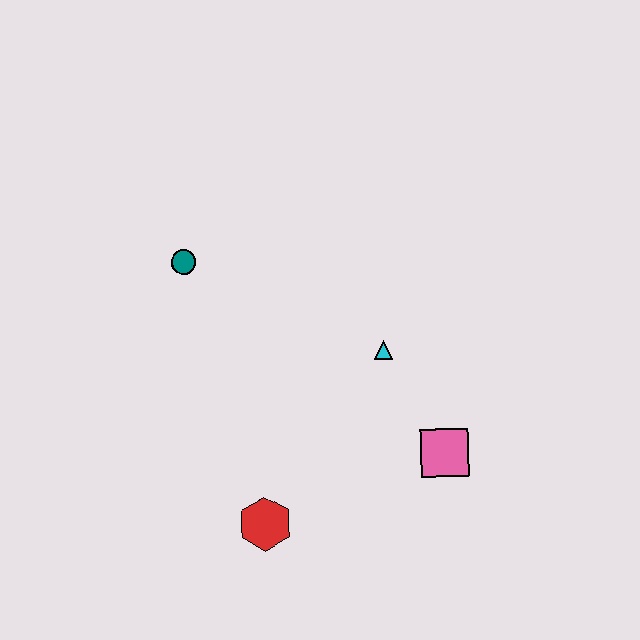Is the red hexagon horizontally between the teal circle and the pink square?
Yes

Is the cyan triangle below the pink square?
No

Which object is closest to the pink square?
The cyan triangle is closest to the pink square.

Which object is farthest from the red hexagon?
The teal circle is farthest from the red hexagon.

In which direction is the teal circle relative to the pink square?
The teal circle is to the left of the pink square.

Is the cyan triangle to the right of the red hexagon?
Yes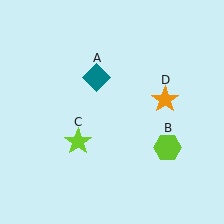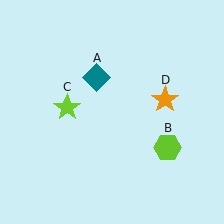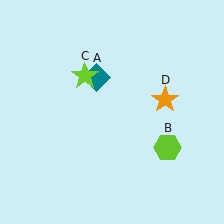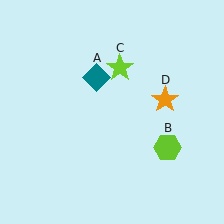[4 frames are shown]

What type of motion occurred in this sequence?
The lime star (object C) rotated clockwise around the center of the scene.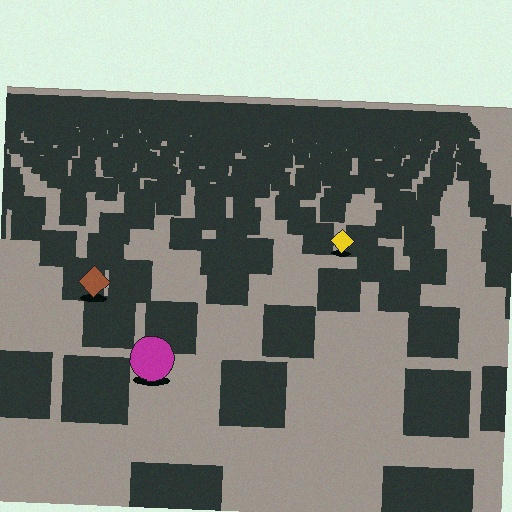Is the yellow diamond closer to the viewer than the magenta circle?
No. The magenta circle is closer — you can tell from the texture gradient: the ground texture is coarser near it.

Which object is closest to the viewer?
The magenta circle is closest. The texture marks near it are larger and more spread out.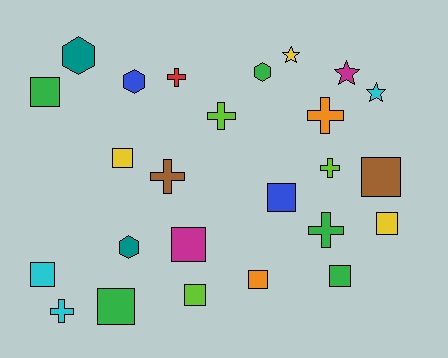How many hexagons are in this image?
There are 4 hexagons.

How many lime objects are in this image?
There are 3 lime objects.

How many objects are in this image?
There are 25 objects.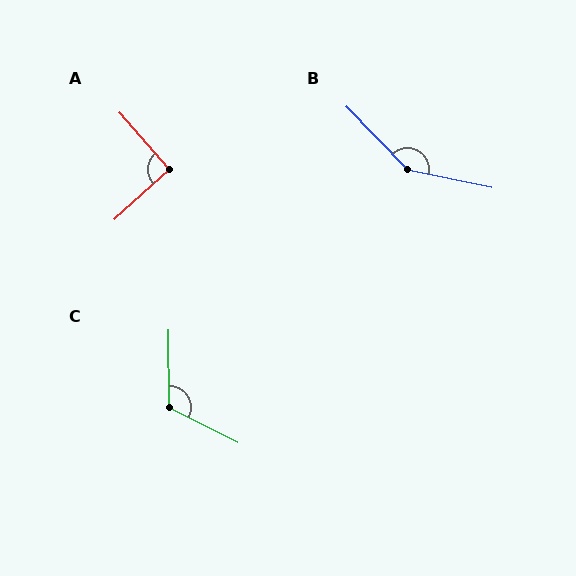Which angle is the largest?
B, at approximately 146 degrees.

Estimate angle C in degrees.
Approximately 117 degrees.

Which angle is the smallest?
A, at approximately 90 degrees.